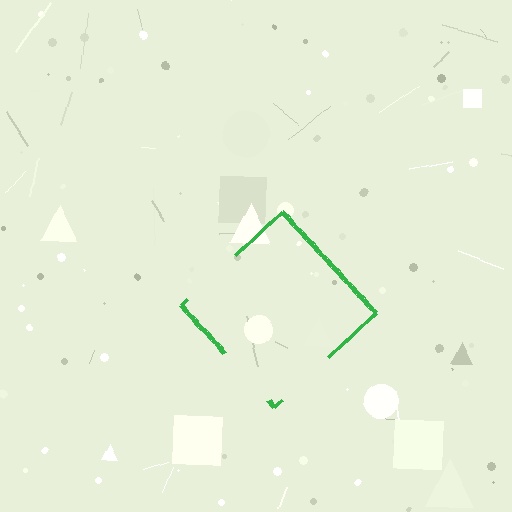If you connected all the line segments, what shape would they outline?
They would outline a diamond.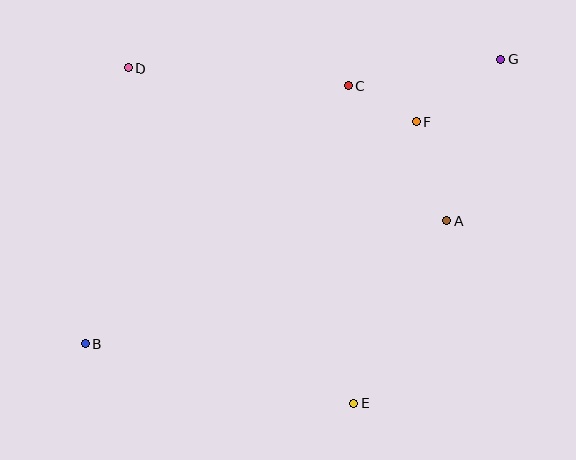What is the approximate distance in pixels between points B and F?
The distance between B and F is approximately 399 pixels.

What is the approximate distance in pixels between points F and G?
The distance between F and G is approximately 105 pixels.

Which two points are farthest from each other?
Points B and G are farthest from each other.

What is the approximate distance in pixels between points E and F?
The distance between E and F is approximately 288 pixels.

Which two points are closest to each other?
Points C and F are closest to each other.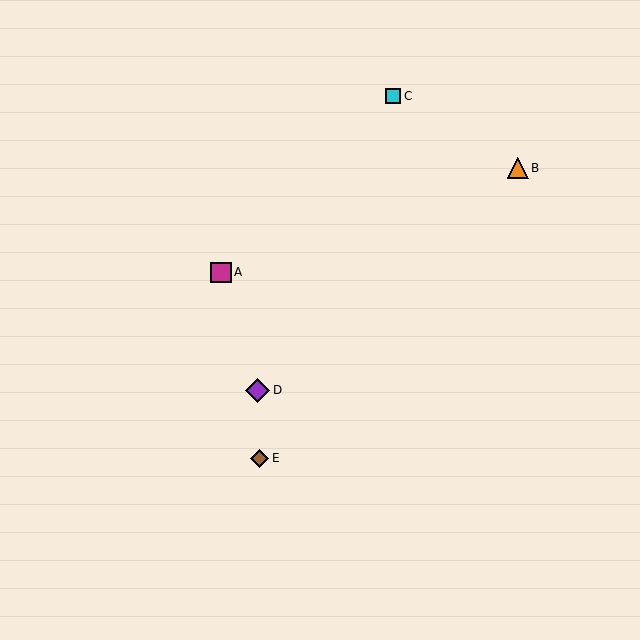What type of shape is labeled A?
Shape A is a magenta square.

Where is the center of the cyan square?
The center of the cyan square is at (393, 96).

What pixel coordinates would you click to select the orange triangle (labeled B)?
Click at (518, 168) to select the orange triangle B.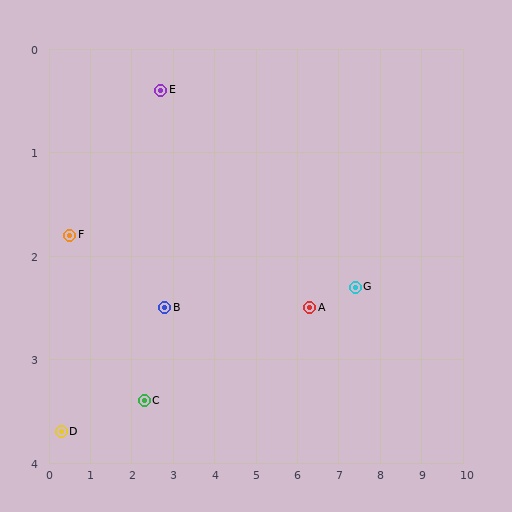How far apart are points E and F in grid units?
Points E and F are about 2.6 grid units apart.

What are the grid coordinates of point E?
Point E is at approximately (2.7, 0.4).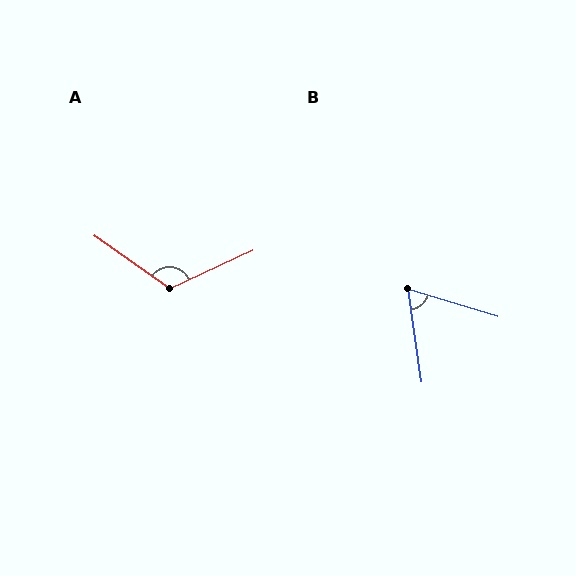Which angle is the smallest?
B, at approximately 65 degrees.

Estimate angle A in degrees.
Approximately 120 degrees.